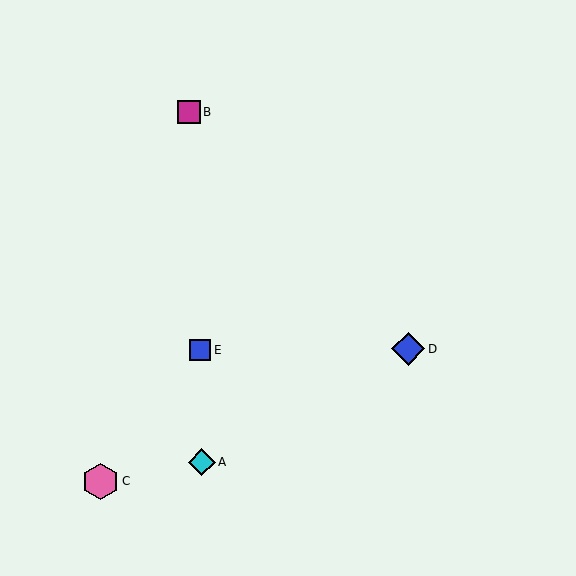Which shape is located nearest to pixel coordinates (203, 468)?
The cyan diamond (labeled A) at (202, 462) is nearest to that location.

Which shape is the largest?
The pink hexagon (labeled C) is the largest.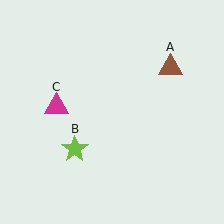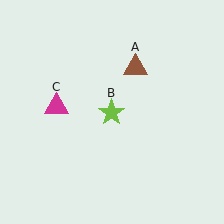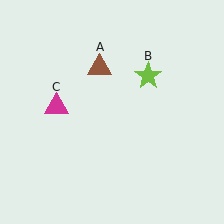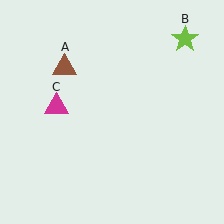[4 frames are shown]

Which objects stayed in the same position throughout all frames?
Magenta triangle (object C) remained stationary.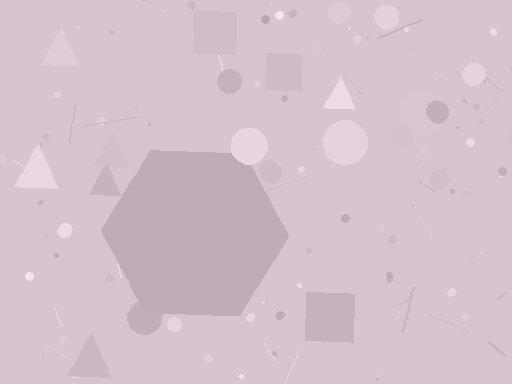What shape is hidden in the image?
A hexagon is hidden in the image.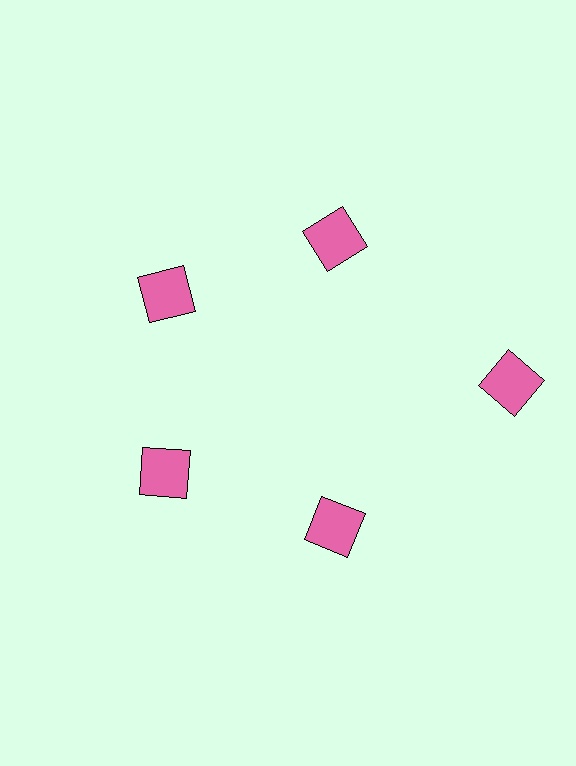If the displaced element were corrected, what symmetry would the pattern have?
It would have 5-fold rotational symmetry — the pattern would map onto itself every 72 degrees.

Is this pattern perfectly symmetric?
No. The 5 pink squares are arranged in a ring, but one element near the 3 o'clock position is pushed outward from the center, breaking the 5-fold rotational symmetry.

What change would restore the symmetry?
The symmetry would be restored by moving it inward, back onto the ring so that all 5 squares sit at equal angles and equal distance from the center.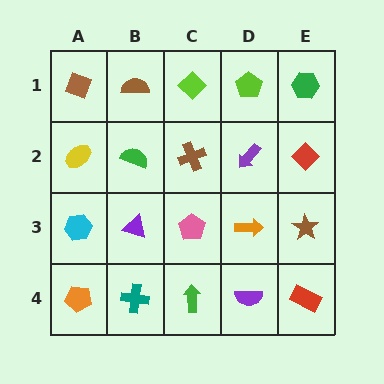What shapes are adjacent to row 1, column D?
A purple arrow (row 2, column D), a lime diamond (row 1, column C), a green hexagon (row 1, column E).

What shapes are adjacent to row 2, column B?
A brown semicircle (row 1, column B), a purple triangle (row 3, column B), a yellow ellipse (row 2, column A), a brown cross (row 2, column C).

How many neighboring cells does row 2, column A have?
3.